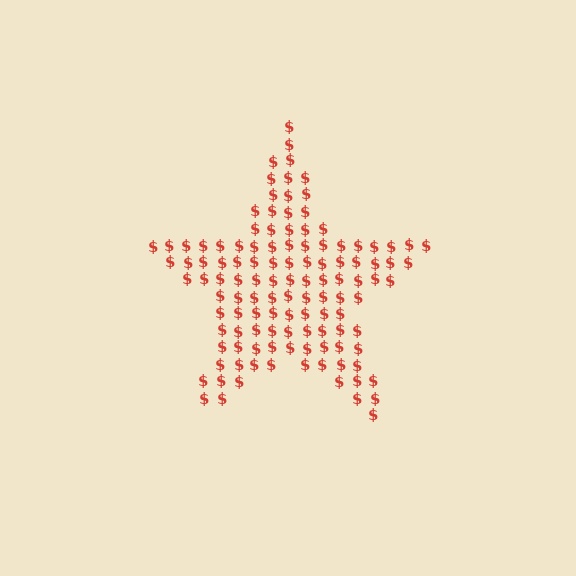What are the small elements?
The small elements are dollar signs.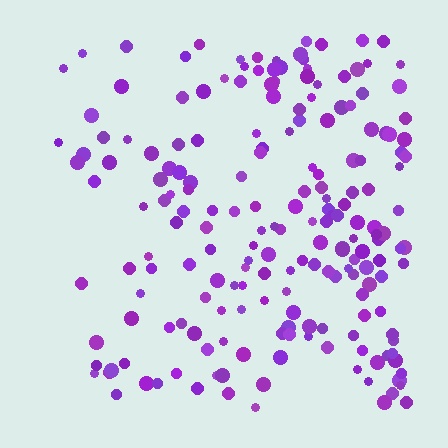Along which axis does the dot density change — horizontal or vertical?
Horizontal.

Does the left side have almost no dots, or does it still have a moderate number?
Still a moderate number, just noticeably fewer than the right.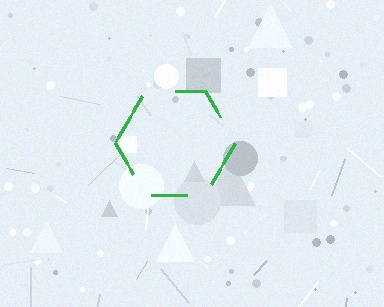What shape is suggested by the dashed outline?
The dashed outline suggests a hexagon.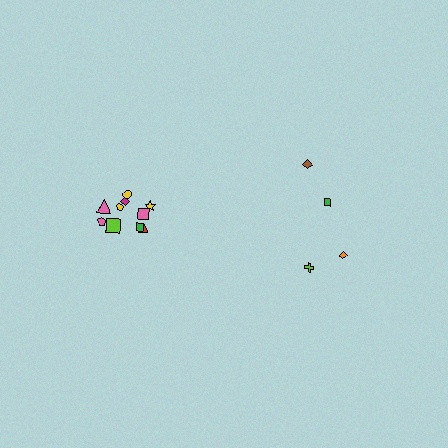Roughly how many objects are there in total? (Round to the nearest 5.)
Roughly 15 objects in total.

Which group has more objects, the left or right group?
The left group.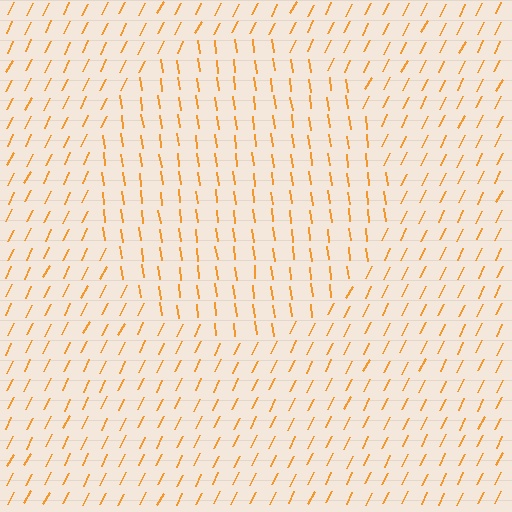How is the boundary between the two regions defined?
The boundary is defined purely by a change in line orientation (approximately 34 degrees difference). All lines are the same color and thickness.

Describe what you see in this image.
The image is filled with small orange line segments. A circle region in the image has lines oriented differently from the surrounding lines, creating a visible texture boundary.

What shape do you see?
I see a circle.